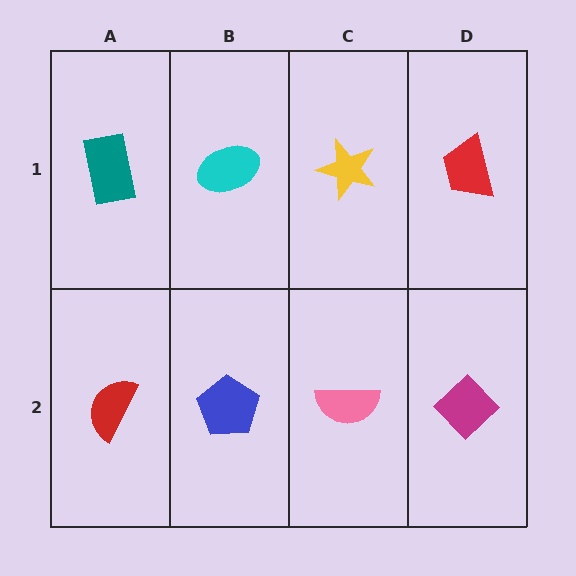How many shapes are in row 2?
4 shapes.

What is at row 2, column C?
A pink semicircle.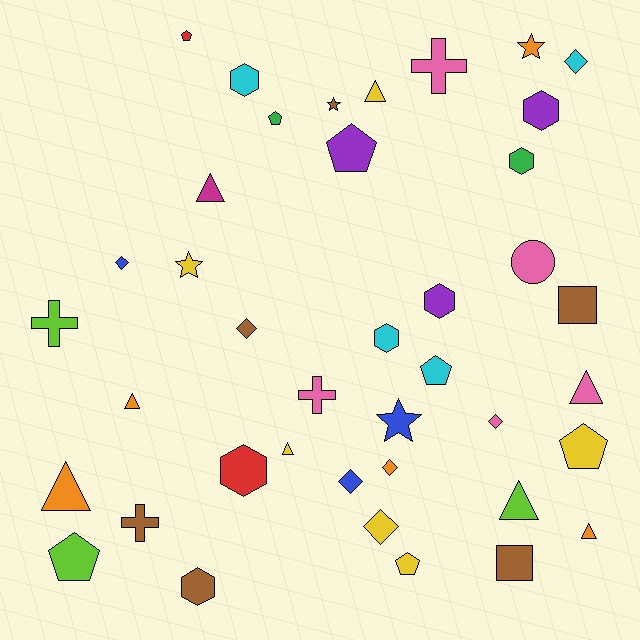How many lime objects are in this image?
There are 3 lime objects.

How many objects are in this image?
There are 40 objects.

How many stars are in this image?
There are 4 stars.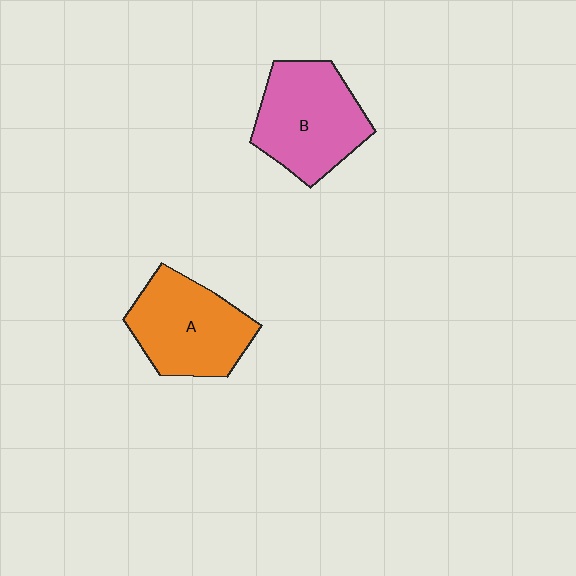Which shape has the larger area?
Shape B (pink).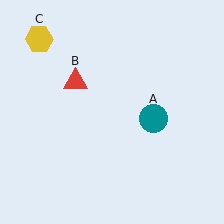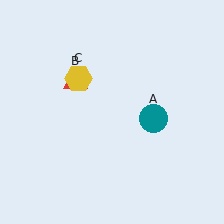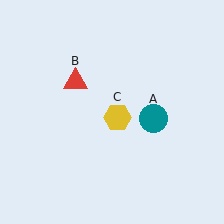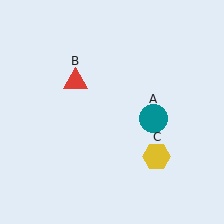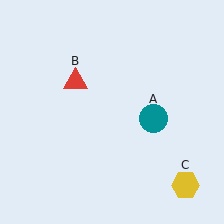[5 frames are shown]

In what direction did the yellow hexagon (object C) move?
The yellow hexagon (object C) moved down and to the right.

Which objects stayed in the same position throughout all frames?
Teal circle (object A) and red triangle (object B) remained stationary.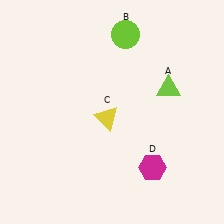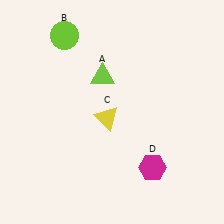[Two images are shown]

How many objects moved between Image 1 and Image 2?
2 objects moved between the two images.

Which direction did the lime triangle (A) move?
The lime triangle (A) moved left.